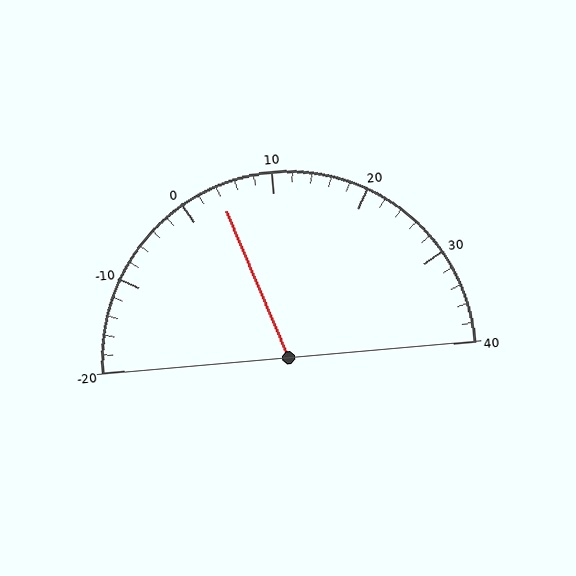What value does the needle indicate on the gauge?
The needle indicates approximately 4.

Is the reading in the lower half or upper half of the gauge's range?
The reading is in the lower half of the range (-20 to 40).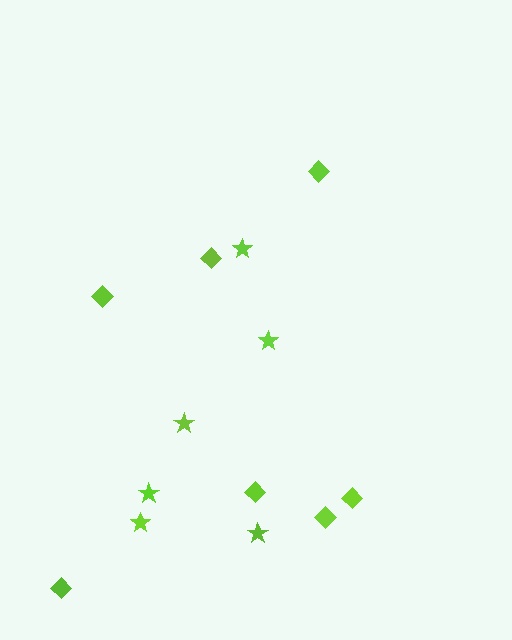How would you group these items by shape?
There are 2 groups: one group of diamonds (7) and one group of stars (6).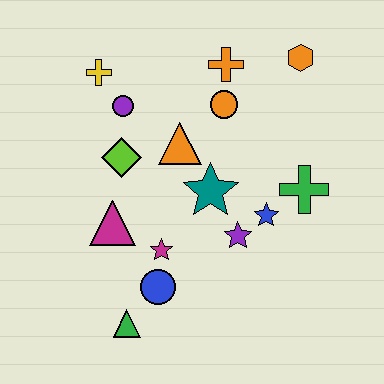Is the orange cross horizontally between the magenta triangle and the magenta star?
No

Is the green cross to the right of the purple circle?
Yes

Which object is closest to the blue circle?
The magenta star is closest to the blue circle.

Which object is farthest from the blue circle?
The orange hexagon is farthest from the blue circle.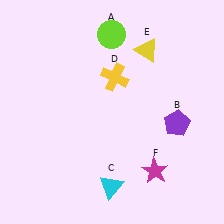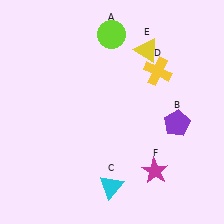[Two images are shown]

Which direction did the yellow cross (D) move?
The yellow cross (D) moved right.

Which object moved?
The yellow cross (D) moved right.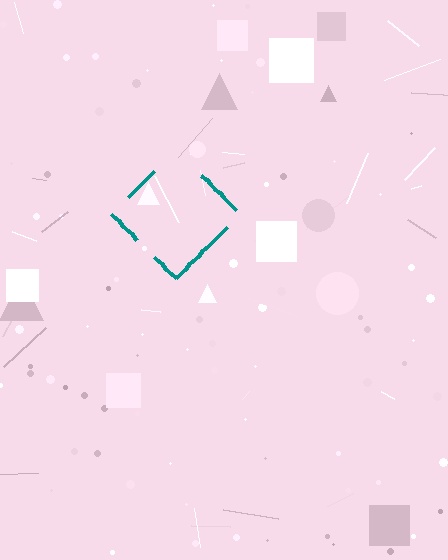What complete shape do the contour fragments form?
The contour fragments form a diamond.